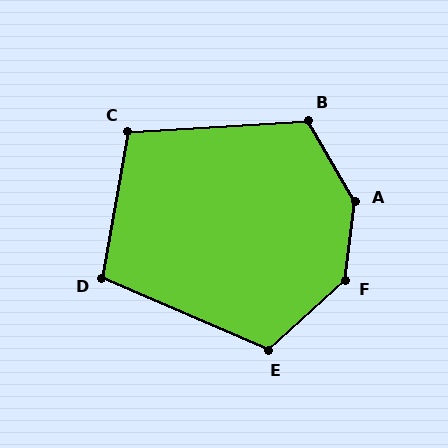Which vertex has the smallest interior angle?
D, at approximately 103 degrees.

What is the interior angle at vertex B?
Approximately 117 degrees (obtuse).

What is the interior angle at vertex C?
Approximately 103 degrees (obtuse).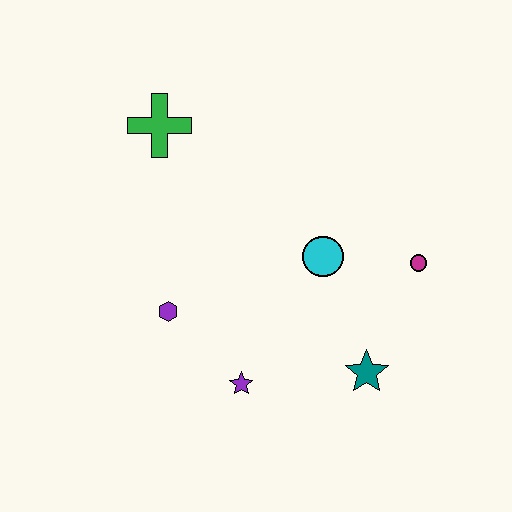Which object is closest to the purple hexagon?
The purple star is closest to the purple hexagon.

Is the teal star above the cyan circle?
No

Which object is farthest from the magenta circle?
The green cross is farthest from the magenta circle.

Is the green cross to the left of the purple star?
Yes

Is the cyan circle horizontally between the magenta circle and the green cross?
Yes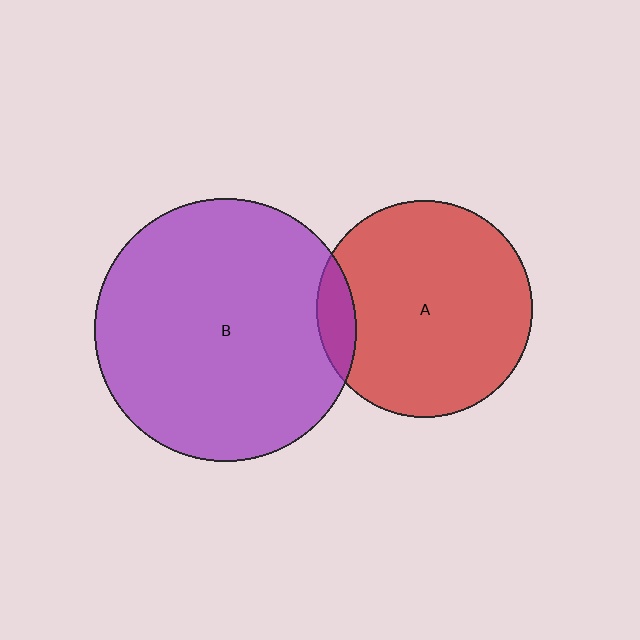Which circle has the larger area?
Circle B (purple).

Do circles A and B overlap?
Yes.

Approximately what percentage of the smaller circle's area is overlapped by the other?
Approximately 10%.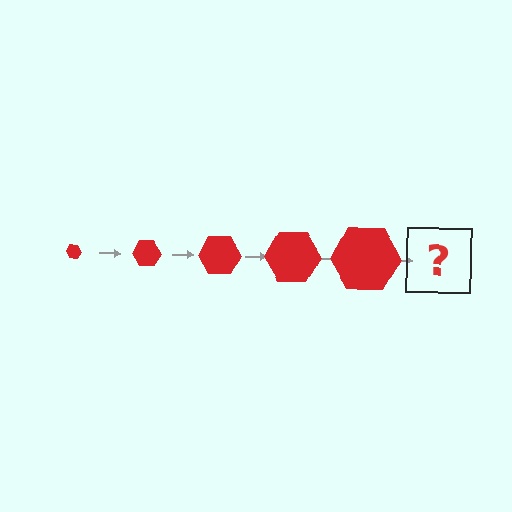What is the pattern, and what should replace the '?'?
The pattern is that the hexagon gets progressively larger each step. The '?' should be a red hexagon, larger than the previous one.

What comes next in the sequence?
The next element should be a red hexagon, larger than the previous one.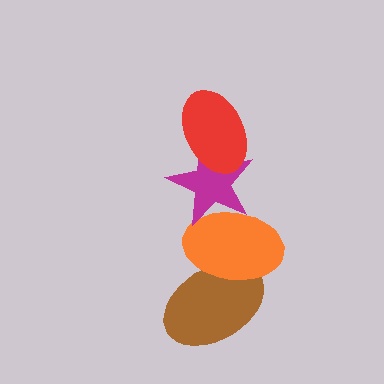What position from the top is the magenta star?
The magenta star is 2nd from the top.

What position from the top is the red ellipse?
The red ellipse is 1st from the top.